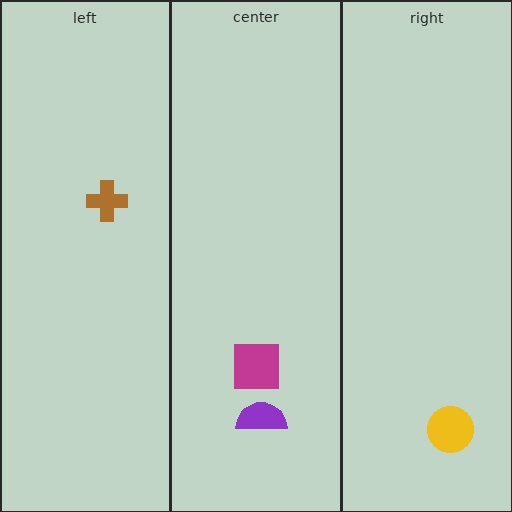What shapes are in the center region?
The purple semicircle, the magenta square.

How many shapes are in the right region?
1.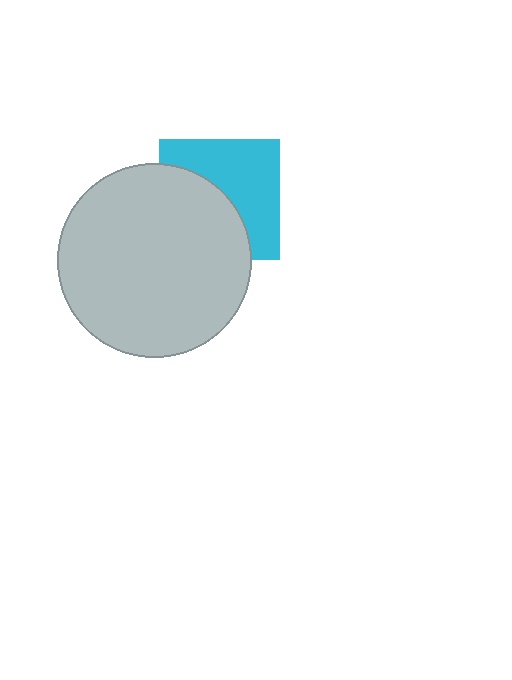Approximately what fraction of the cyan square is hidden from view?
Roughly 48% of the cyan square is hidden behind the light gray circle.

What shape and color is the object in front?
The object in front is a light gray circle.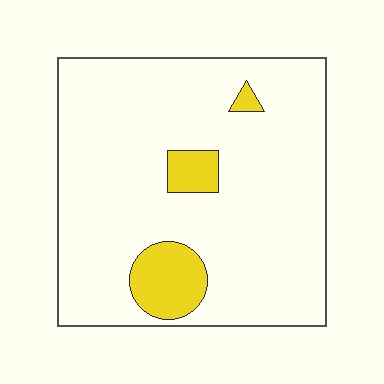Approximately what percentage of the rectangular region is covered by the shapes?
Approximately 10%.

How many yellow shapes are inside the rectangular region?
3.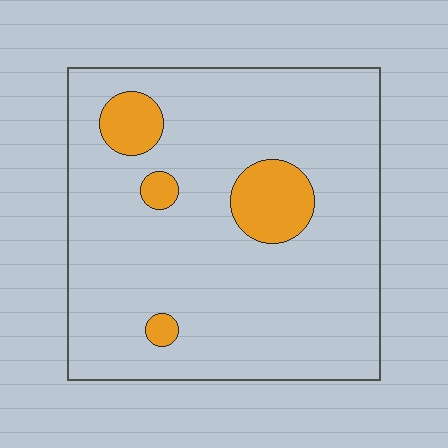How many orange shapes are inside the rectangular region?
4.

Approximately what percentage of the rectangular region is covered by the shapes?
Approximately 10%.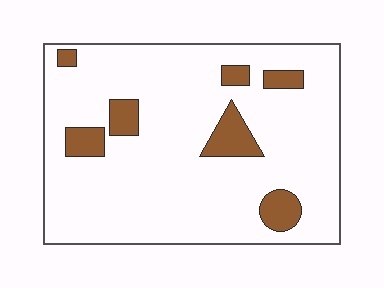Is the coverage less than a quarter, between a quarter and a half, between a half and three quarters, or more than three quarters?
Less than a quarter.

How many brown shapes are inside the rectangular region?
7.